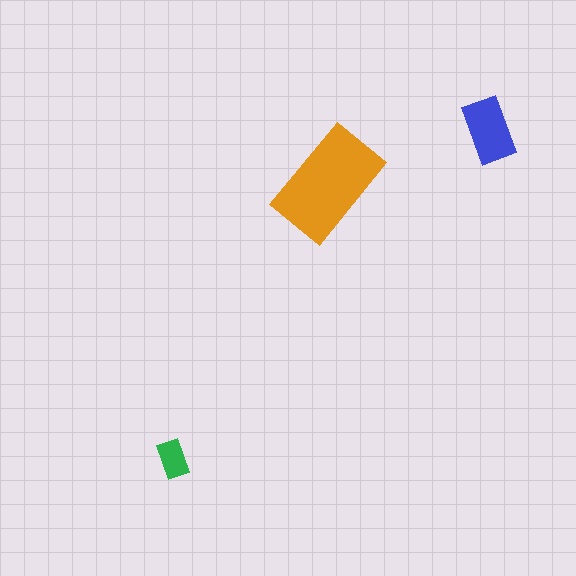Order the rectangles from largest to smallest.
the orange one, the blue one, the green one.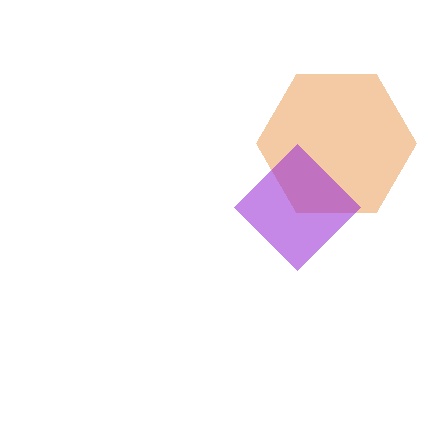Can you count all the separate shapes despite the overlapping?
Yes, there are 2 separate shapes.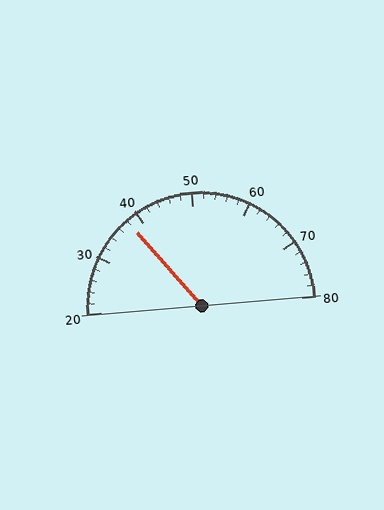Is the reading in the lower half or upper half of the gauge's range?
The reading is in the lower half of the range (20 to 80).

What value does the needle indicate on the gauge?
The needle indicates approximately 38.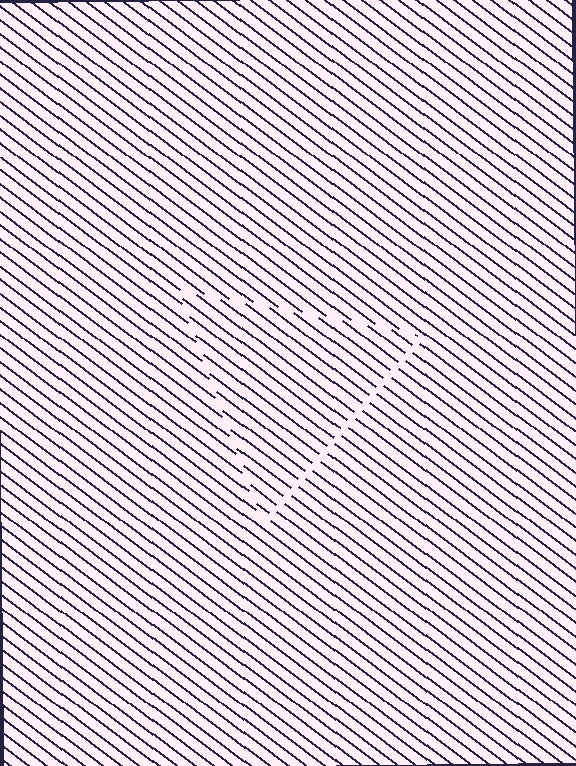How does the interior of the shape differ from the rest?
The interior of the shape contains the same grating, shifted by half a period — the contour is defined by the phase discontinuity where line-ends from the inner and outer gratings abut.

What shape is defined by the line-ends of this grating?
An illusory triangle. The interior of the shape contains the same grating, shifted by half a period — the contour is defined by the phase discontinuity where line-ends from the inner and outer gratings abut.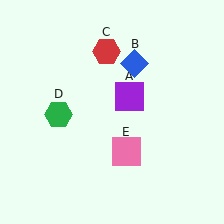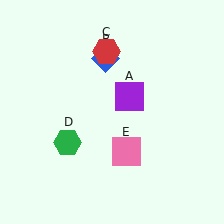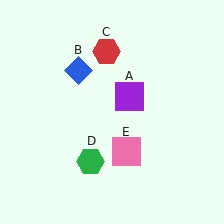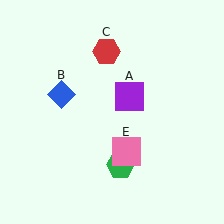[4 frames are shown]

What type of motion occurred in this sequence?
The blue diamond (object B), green hexagon (object D) rotated counterclockwise around the center of the scene.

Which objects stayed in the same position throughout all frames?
Purple square (object A) and red hexagon (object C) and pink square (object E) remained stationary.